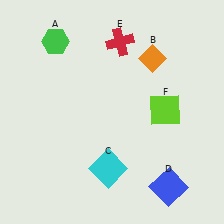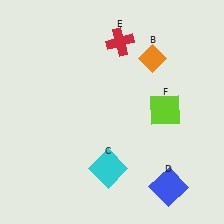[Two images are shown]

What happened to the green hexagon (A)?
The green hexagon (A) was removed in Image 2. It was in the top-left area of Image 1.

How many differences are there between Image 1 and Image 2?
There is 1 difference between the two images.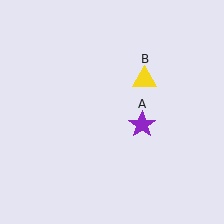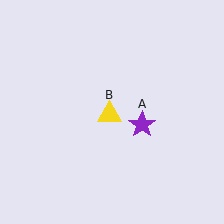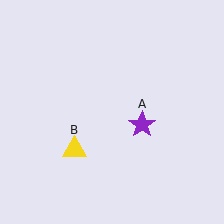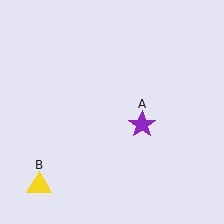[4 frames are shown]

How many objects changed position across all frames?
1 object changed position: yellow triangle (object B).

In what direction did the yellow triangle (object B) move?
The yellow triangle (object B) moved down and to the left.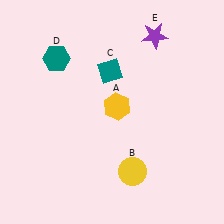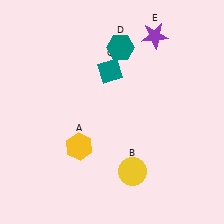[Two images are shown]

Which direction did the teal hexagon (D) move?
The teal hexagon (D) moved right.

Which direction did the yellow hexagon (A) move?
The yellow hexagon (A) moved down.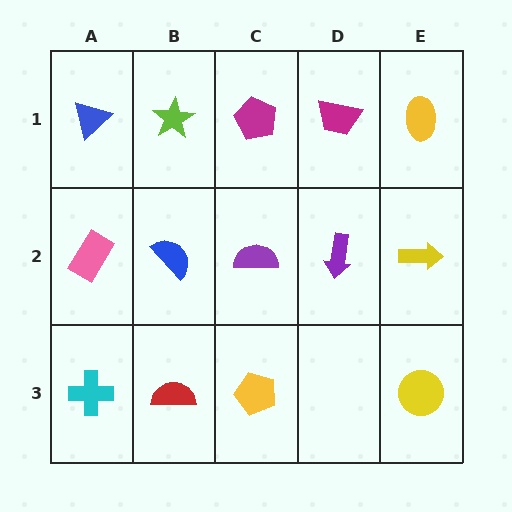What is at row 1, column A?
A blue triangle.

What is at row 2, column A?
A pink rectangle.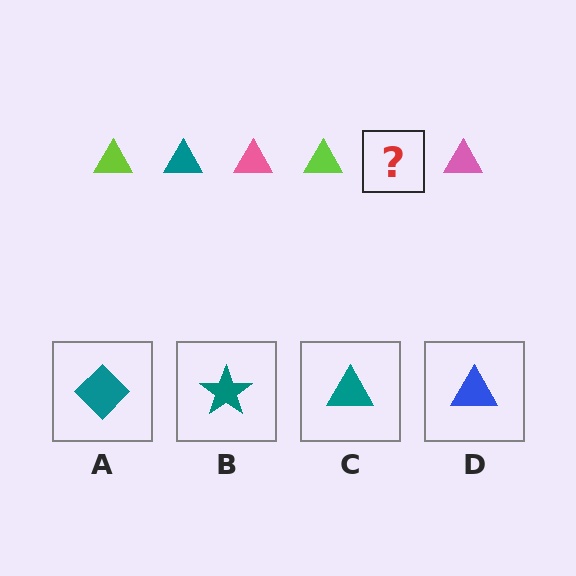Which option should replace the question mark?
Option C.